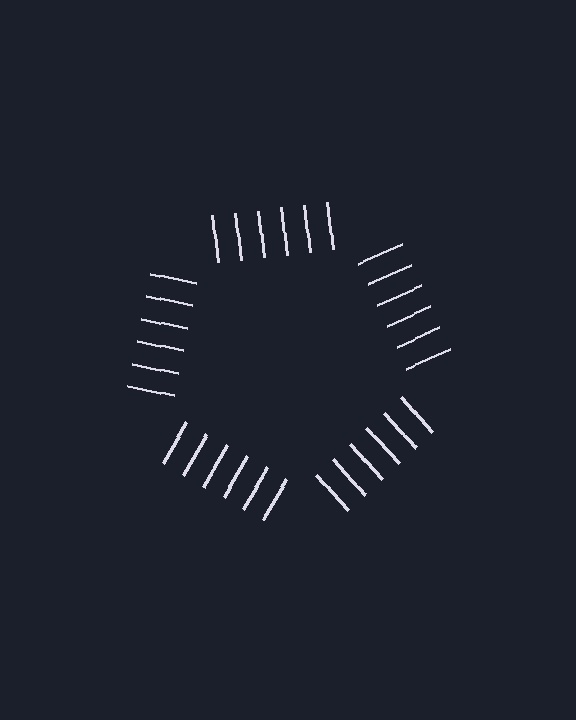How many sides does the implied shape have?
5 sides — the line-ends trace a pentagon.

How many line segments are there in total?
30 — 6 along each of the 5 edges.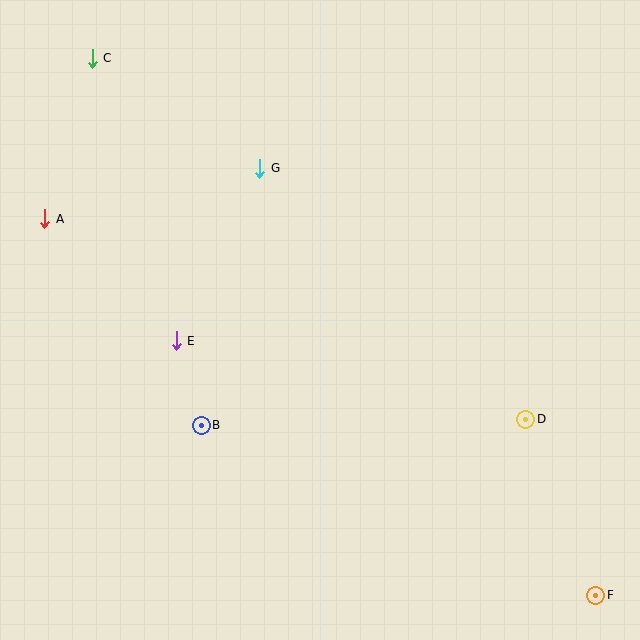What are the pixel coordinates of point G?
Point G is at (260, 168).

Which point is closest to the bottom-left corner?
Point B is closest to the bottom-left corner.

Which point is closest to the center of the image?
Point E at (176, 341) is closest to the center.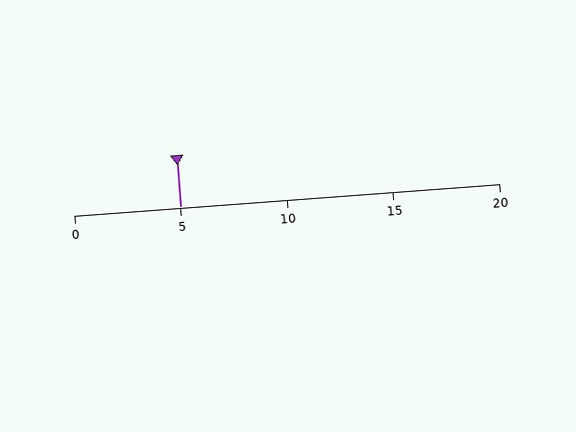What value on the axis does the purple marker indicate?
The marker indicates approximately 5.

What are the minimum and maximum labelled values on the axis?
The axis runs from 0 to 20.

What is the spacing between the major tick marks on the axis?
The major ticks are spaced 5 apart.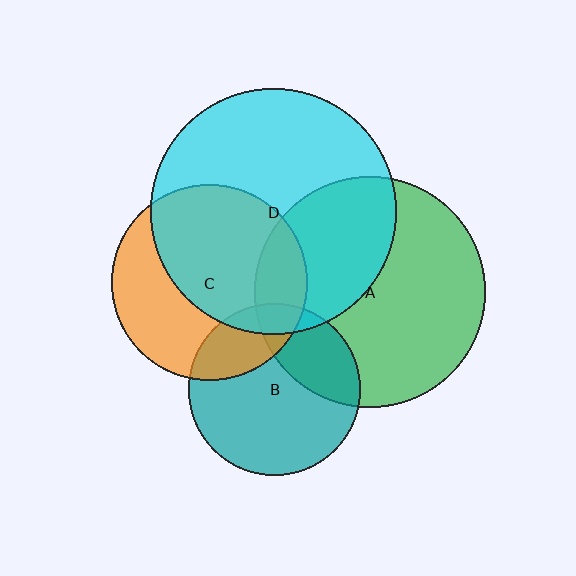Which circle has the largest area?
Circle D (cyan).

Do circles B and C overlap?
Yes.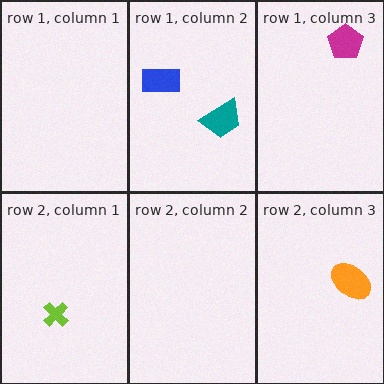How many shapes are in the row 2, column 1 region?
1.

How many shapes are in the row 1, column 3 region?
1.